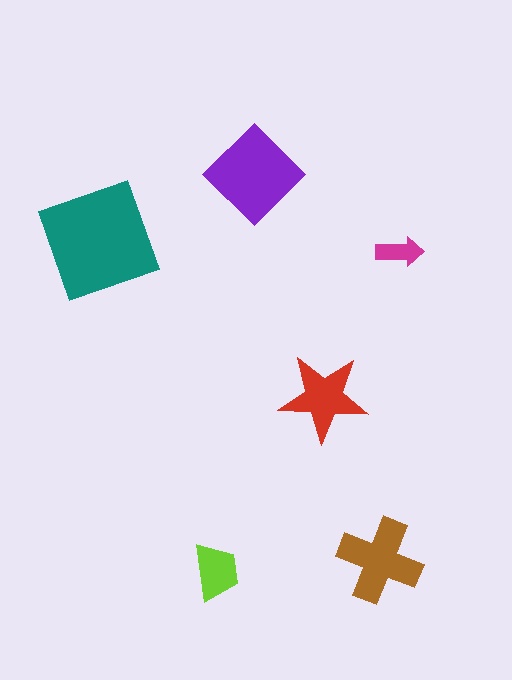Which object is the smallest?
The magenta arrow.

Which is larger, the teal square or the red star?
The teal square.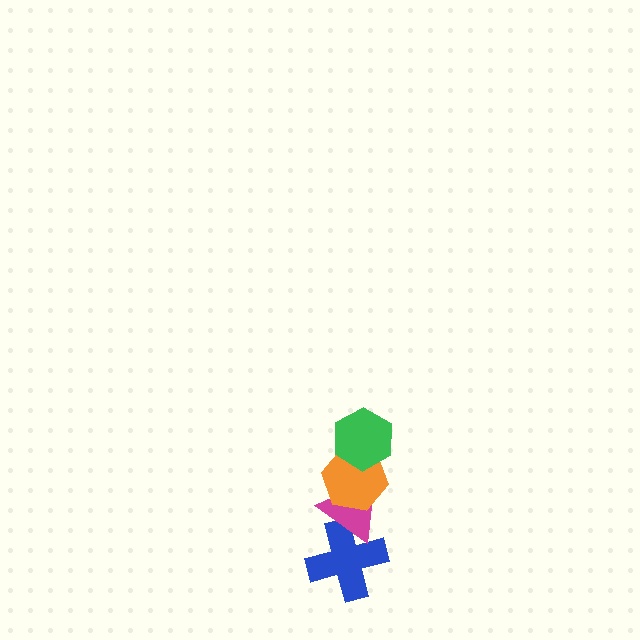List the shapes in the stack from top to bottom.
From top to bottom: the green hexagon, the orange hexagon, the magenta triangle, the blue cross.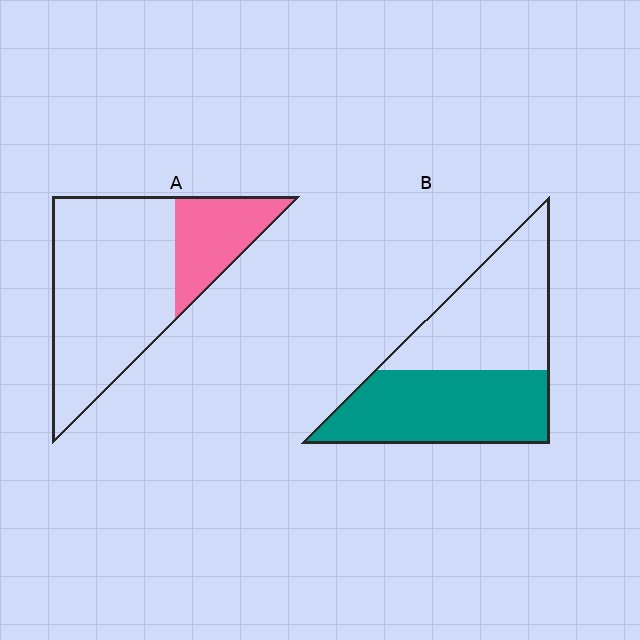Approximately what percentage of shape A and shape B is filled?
A is approximately 25% and B is approximately 50%.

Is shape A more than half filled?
No.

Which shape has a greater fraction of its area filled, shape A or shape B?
Shape B.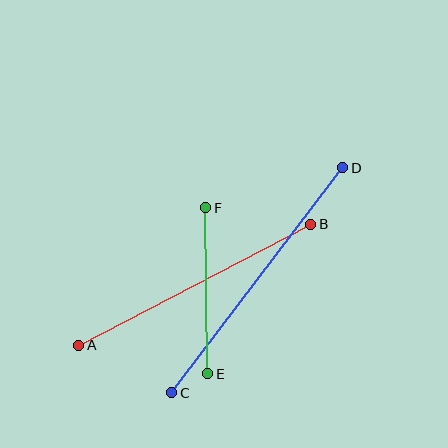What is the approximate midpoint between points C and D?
The midpoint is at approximately (257, 280) pixels.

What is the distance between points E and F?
The distance is approximately 166 pixels.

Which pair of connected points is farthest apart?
Points C and D are farthest apart.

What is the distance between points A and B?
The distance is approximately 261 pixels.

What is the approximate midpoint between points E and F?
The midpoint is at approximately (207, 291) pixels.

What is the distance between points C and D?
The distance is approximately 282 pixels.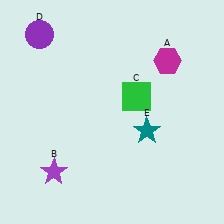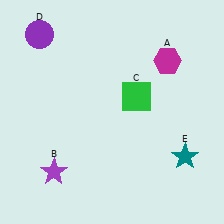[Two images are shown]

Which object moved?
The teal star (E) moved right.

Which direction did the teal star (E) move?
The teal star (E) moved right.